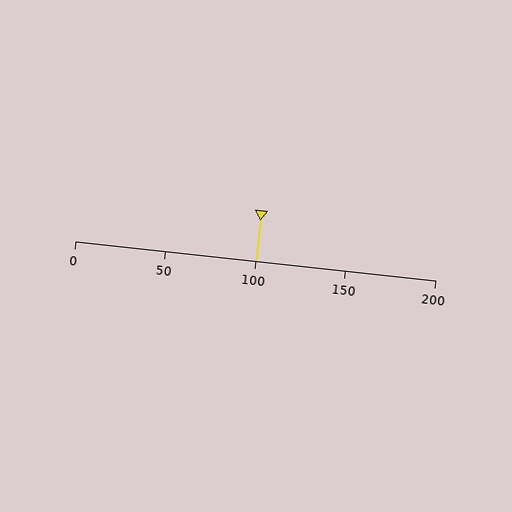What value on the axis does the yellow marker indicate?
The marker indicates approximately 100.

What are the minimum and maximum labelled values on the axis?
The axis runs from 0 to 200.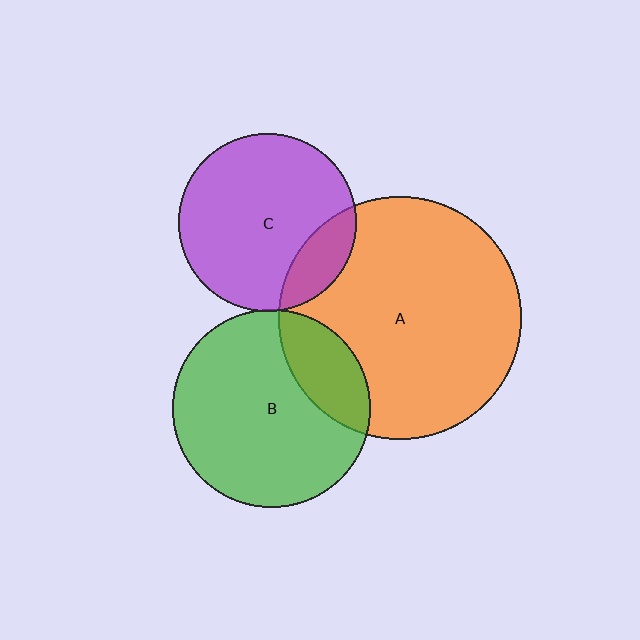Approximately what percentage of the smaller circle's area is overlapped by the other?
Approximately 15%.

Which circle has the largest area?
Circle A (orange).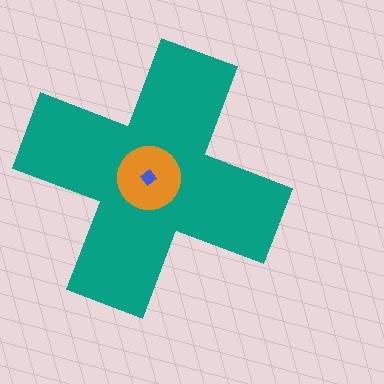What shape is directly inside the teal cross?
The orange circle.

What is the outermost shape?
The teal cross.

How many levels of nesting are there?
3.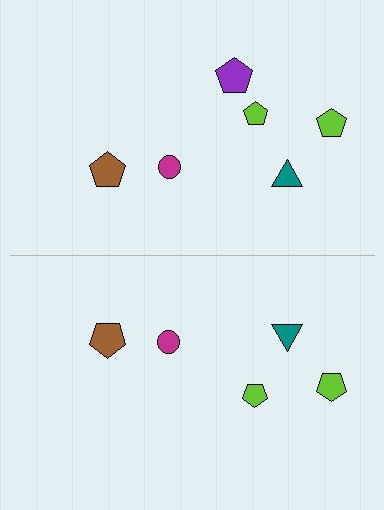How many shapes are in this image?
There are 11 shapes in this image.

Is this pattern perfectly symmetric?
No, the pattern is not perfectly symmetric. A purple pentagon is missing from the bottom side.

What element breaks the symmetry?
A purple pentagon is missing from the bottom side.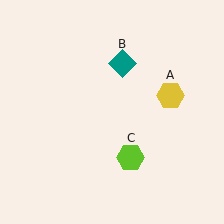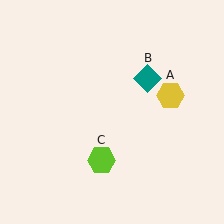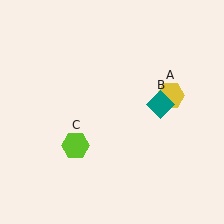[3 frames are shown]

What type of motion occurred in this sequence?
The teal diamond (object B), lime hexagon (object C) rotated clockwise around the center of the scene.